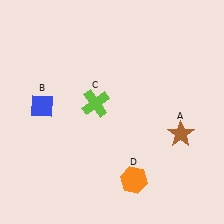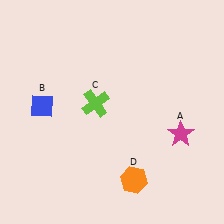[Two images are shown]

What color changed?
The star (A) changed from brown in Image 1 to magenta in Image 2.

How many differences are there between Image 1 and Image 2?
There is 1 difference between the two images.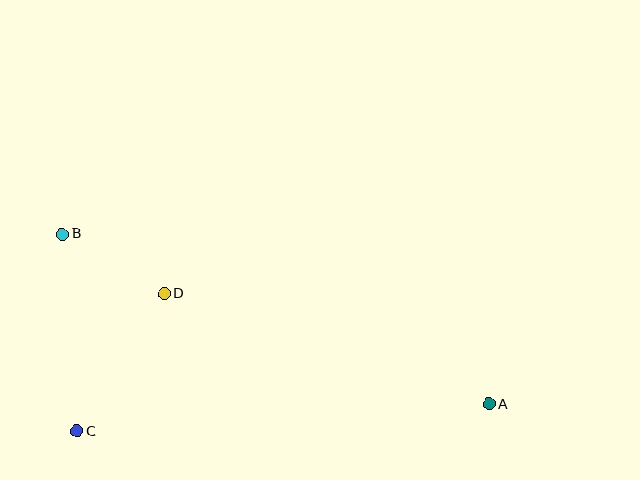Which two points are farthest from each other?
Points A and B are farthest from each other.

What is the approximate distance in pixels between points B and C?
The distance between B and C is approximately 198 pixels.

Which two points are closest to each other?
Points B and D are closest to each other.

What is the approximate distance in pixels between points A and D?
The distance between A and D is approximately 343 pixels.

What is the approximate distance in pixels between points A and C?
The distance between A and C is approximately 413 pixels.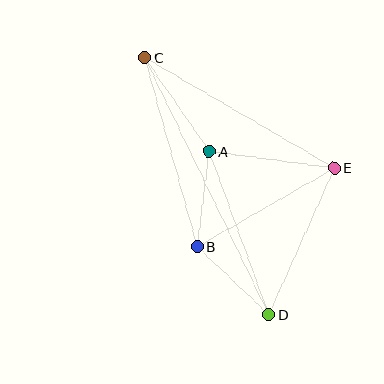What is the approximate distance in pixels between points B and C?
The distance between B and C is approximately 196 pixels.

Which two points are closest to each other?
Points A and B are closest to each other.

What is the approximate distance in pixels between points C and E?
The distance between C and E is approximately 219 pixels.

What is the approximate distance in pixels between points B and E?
The distance between B and E is approximately 158 pixels.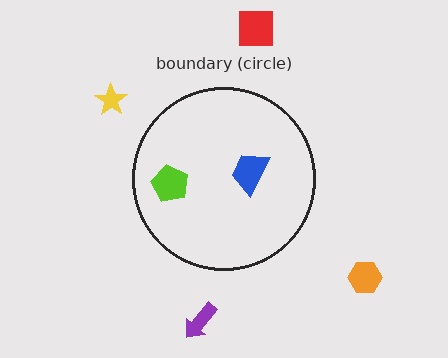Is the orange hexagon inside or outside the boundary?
Outside.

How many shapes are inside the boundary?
2 inside, 4 outside.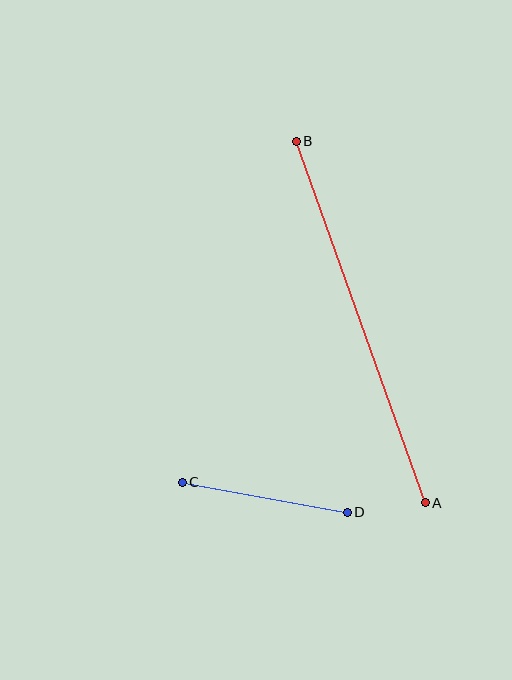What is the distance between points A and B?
The distance is approximately 384 pixels.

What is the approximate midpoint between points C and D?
The midpoint is at approximately (265, 497) pixels.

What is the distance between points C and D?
The distance is approximately 167 pixels.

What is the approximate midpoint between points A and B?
The midpoint is at approximately (361, 322) pixels.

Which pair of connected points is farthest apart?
Points A and B are farthest apart.